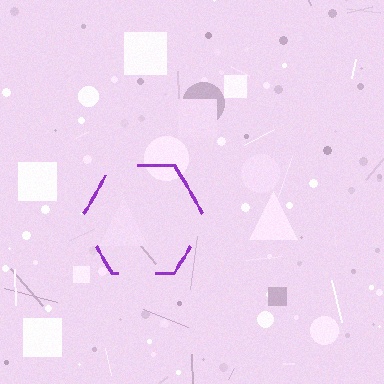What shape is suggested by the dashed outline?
The dashed outline suggests a hexagon.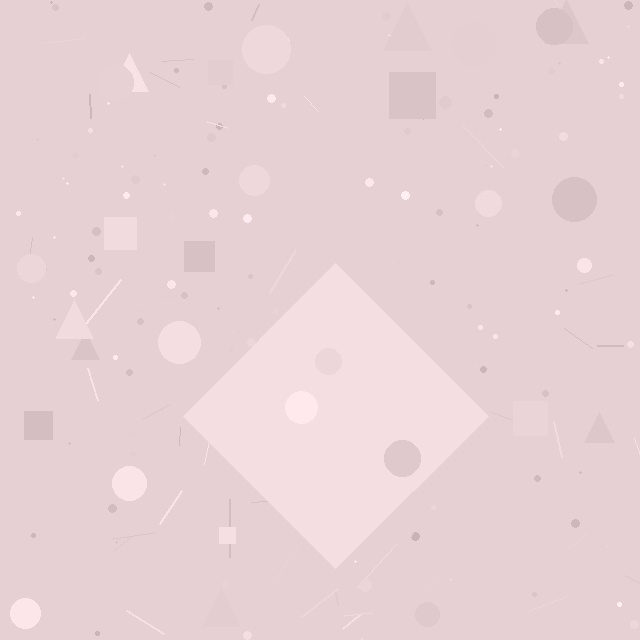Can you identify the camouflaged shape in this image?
The camouflaged shape is a diamond.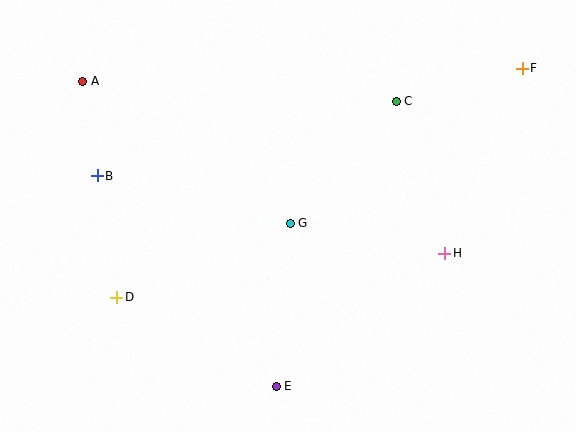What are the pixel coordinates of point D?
Point D is at (117, 297).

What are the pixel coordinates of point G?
Point G is at (290, 223).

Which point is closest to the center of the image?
Point G at (290, 223) is closest to the center.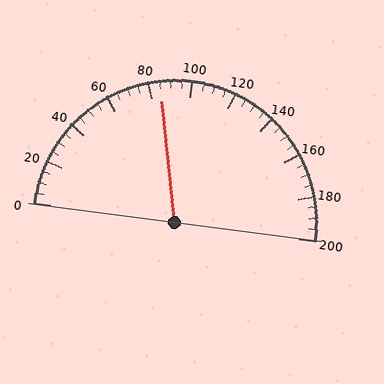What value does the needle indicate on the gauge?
The needle indicates approximately 85.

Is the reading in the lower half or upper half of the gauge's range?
The reading is in the lower half of the range (0 to 200).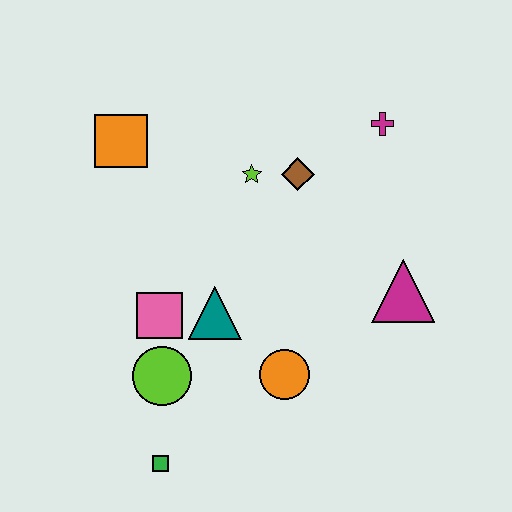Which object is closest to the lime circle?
The pink square is closest to the lime circle.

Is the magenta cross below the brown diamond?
No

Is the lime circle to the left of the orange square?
No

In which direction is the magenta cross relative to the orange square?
The magenta cross is to the right of the orange square.